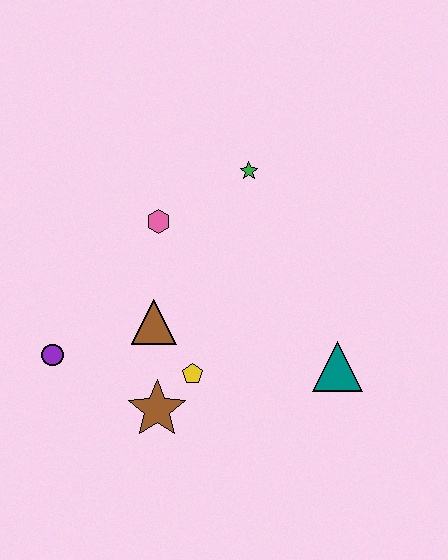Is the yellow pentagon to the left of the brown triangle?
No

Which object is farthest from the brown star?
The green star is farthest from the brown star.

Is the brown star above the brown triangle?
No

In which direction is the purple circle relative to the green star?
The purple circle is to the left of the green star.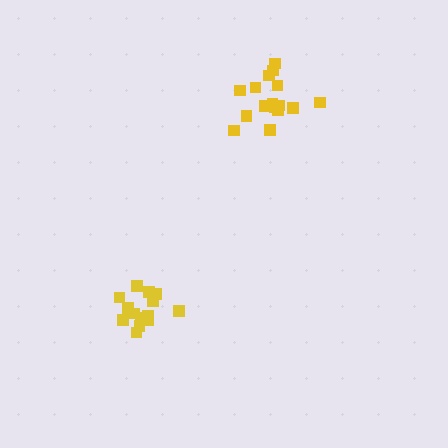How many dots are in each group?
Group 1: 17 dots, Group 2: 16 dots (33 total).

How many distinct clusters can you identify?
There are 2 distinct clusters.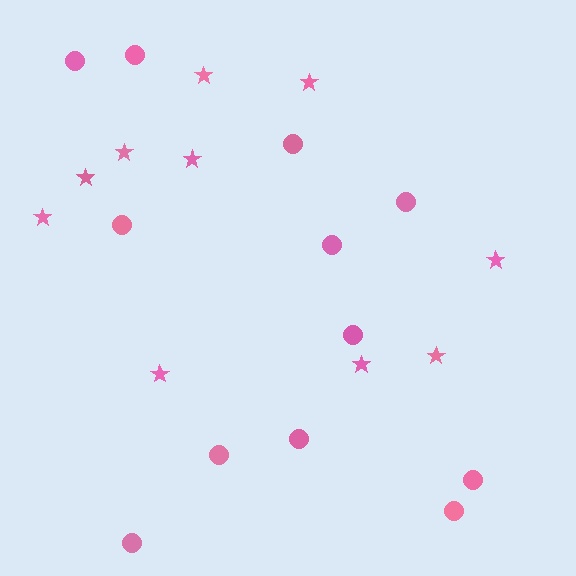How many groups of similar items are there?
There are 2 groups: one group of stars (10) and one group of circles (12).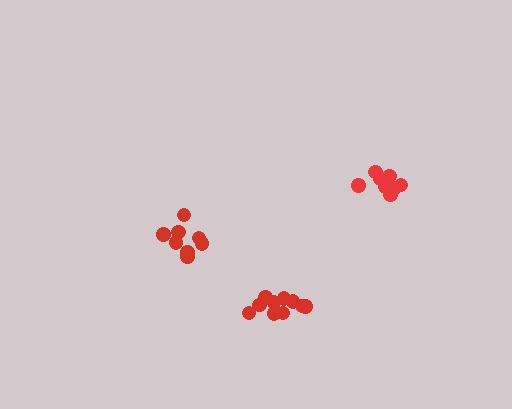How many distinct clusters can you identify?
There are 3 distinct clusters.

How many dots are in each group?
Group 1: 8 dots, Group 2: 9 dots, Group 3: 10 dots (27 total).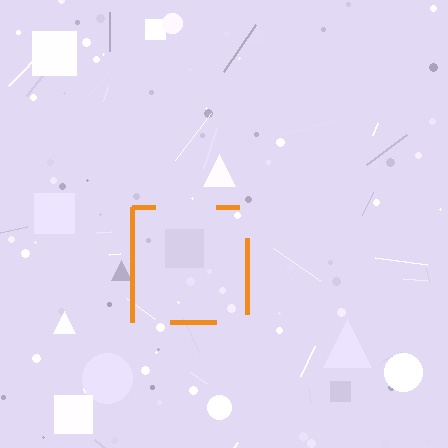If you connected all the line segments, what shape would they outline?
They would outline a square.